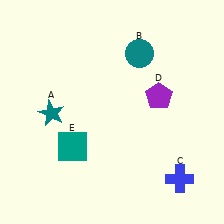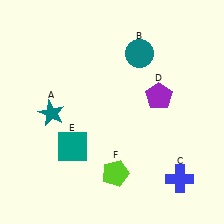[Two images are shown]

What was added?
A lime pentagon (F) was added in Image 2.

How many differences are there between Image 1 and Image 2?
There is 1 difference between the two images.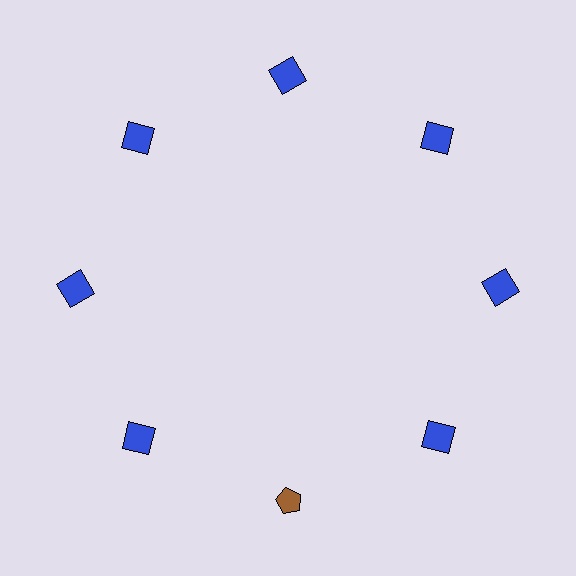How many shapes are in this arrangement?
There are 8 shapes arranged in a ring pattern.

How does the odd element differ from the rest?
It differs in both color (brown instead of blue) and shape (pentagon instead of square).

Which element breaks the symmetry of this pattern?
The brown pentagon at roughly the 6 o'clock position breaks the symmetry. All other shapes are blue squares.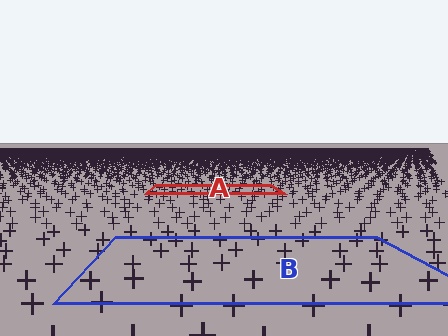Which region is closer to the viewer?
Region B is closer. The texture elements there are larger and more spread out.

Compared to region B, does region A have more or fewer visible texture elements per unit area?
Region A has more texture elements per unit area — they are packed more densely because it is farther away.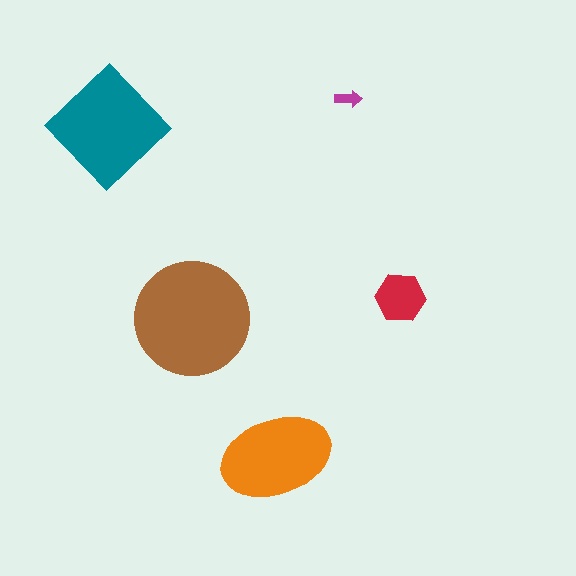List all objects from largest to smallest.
The brown circle, the teal diamond, the orange ellipse, the red hexagon, the magenta arrow.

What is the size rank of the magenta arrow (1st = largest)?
5th.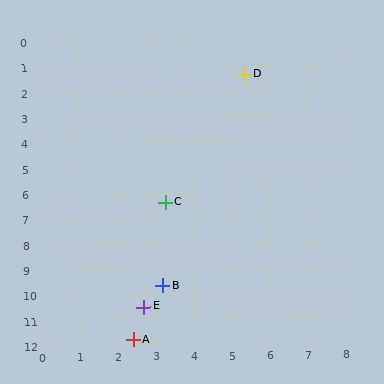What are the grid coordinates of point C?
Point C is at approximately (3.3, 6.4).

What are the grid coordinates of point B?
Point B is at approximately (3.2, 9.7).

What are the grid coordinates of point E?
Point E is at approximately (2.7, 10.5).